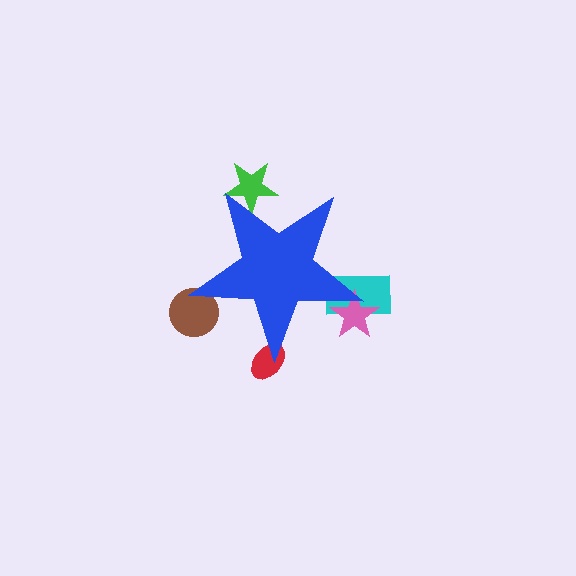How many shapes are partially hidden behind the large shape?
5 shapes are partially hidden.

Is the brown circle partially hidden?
Yes, the brown circle is partially hidden behind the blue star.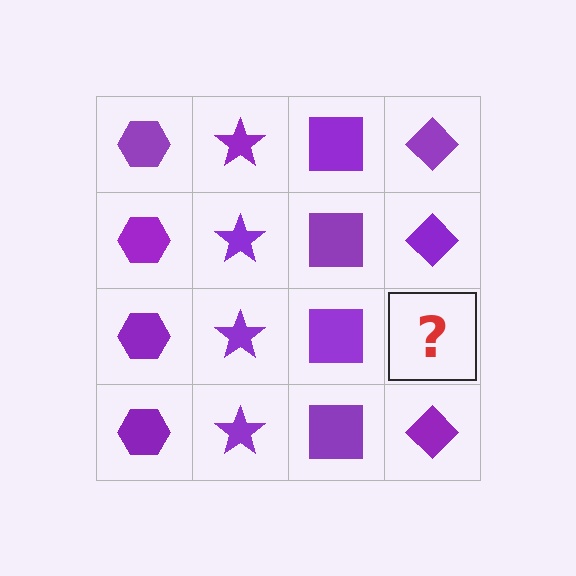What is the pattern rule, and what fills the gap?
The rule is that each column has a consistent shape. The gap should be filled with a purple diamond.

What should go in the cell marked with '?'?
The missing cell should contain a purple diamond.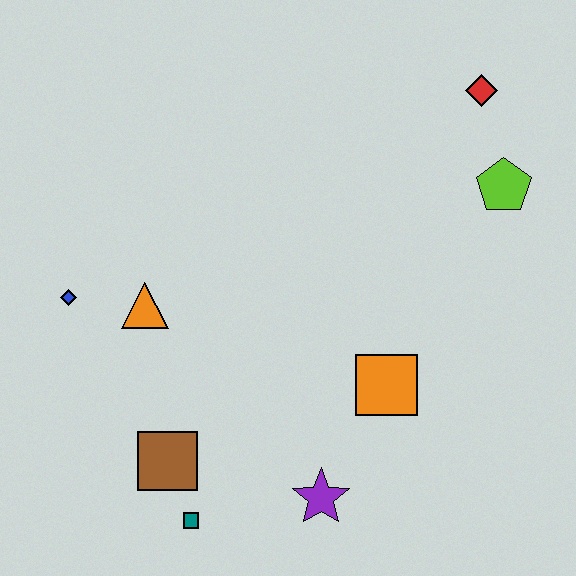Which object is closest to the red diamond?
The lime pentagon is closest to the red diamond.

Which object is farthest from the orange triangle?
The red diamond is farthest from the orange triangle.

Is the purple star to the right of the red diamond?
No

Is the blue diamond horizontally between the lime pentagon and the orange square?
No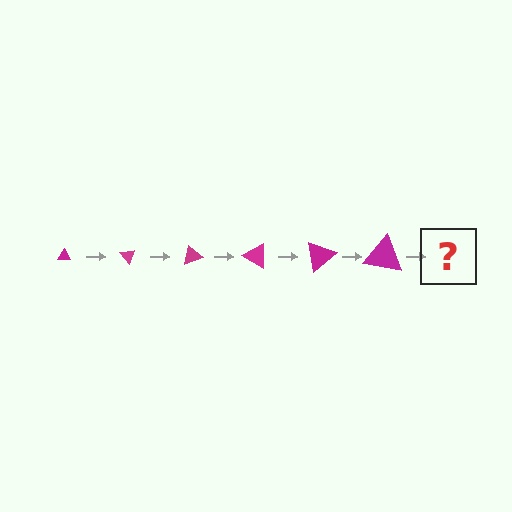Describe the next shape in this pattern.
It should be a triangle, larger than the previous one and rotated 300 degrees from the start.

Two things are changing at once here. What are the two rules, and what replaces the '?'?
The two rules are that the triangle grows larger each step and it rotates 50 degrees each step. The '?' should be a triangle, larger than the previous one and rotated 300 degrees from the start.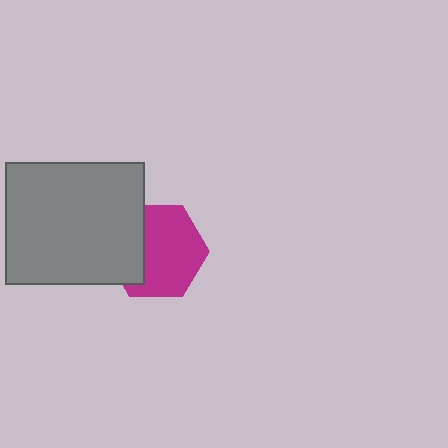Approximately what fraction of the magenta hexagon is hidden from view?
Roughly 33% of the magenta hexagon is hidden behind the gray rectangle.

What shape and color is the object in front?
The object in front is a gray rectangle.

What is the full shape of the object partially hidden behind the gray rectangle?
The partially hidden object is a magenta hexagon.